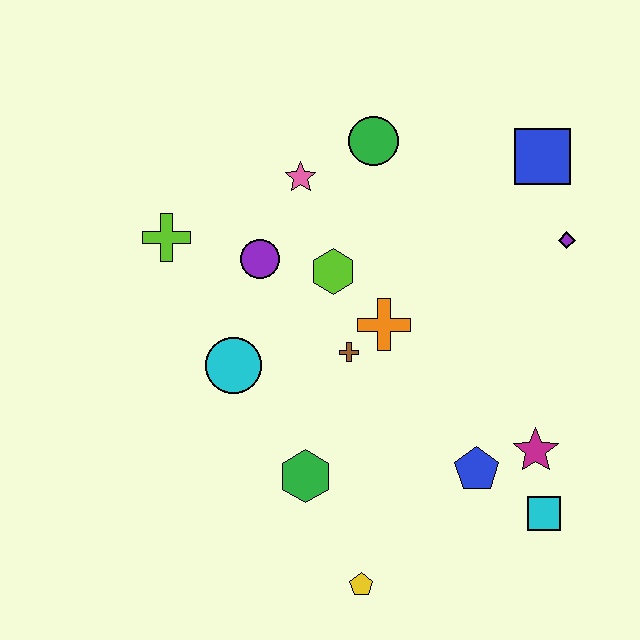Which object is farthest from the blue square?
The yellow pentagon is farthest from the blue square.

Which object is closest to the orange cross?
The brown cross is closest to the orange cross.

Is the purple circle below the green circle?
Yes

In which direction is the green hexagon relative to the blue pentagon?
The green hexagon is to the left of the blue pentagon.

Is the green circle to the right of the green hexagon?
Yes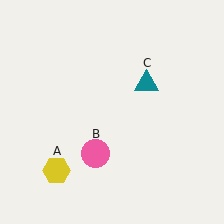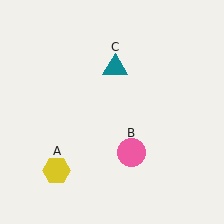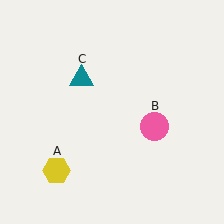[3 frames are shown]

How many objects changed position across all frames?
2 objects changed position: pink circle (object B), teal triangle (object C).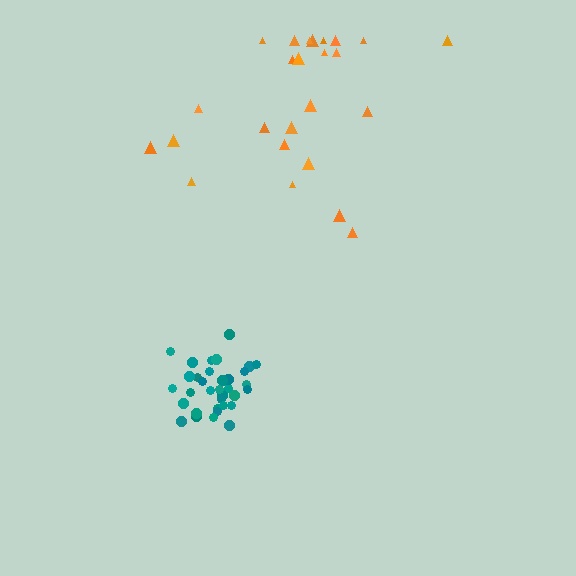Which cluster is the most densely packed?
Teal.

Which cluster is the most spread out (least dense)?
Orange.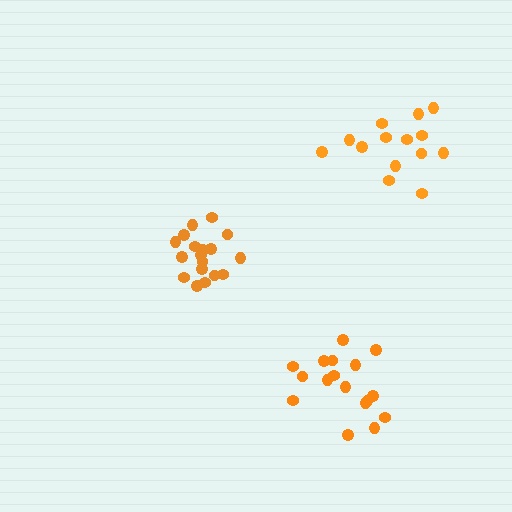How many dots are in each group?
Group 1: 14 dots, Group 2: 17 dots, Group 3: 18 dots (49 total).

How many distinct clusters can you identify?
There are 3 distinct clusters.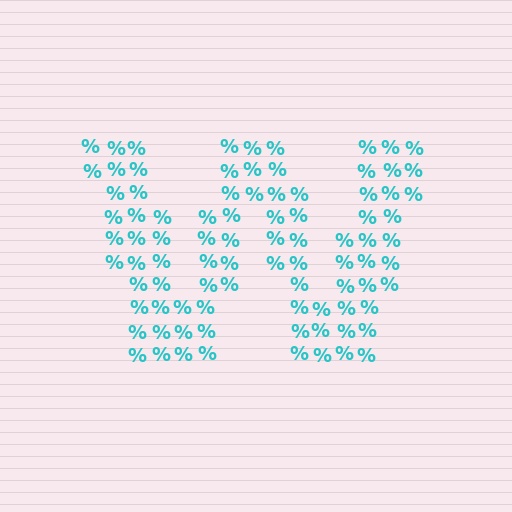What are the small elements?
The small elements are percent signs.